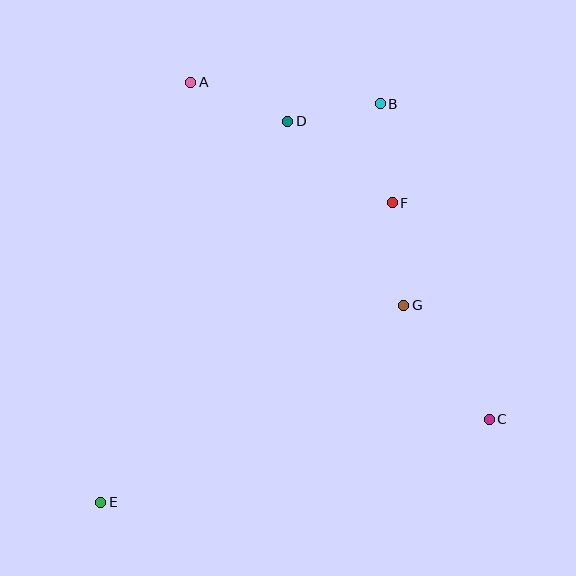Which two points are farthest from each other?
Points B and E are farthest from each other.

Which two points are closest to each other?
Points B and D are closest to each other.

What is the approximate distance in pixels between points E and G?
The distance between E and G is approximately 361 pixels.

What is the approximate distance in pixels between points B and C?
The distance between B and C is approximately 334 pixels.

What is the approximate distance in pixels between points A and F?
The distance between A and F is approximately 235 pixels.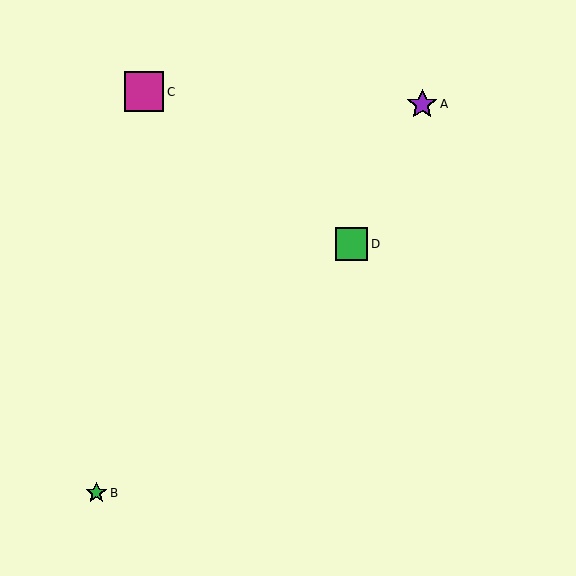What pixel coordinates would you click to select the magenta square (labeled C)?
Click at (144, 92) to select the magenta square C.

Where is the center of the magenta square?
The center of the magenta square is at (144, 92).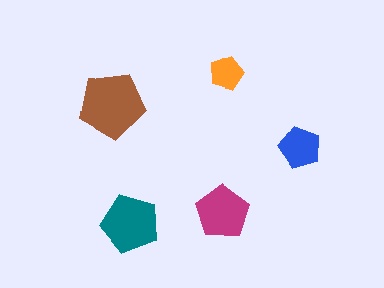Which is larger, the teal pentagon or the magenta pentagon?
The teal one.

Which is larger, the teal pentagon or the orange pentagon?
The teal one.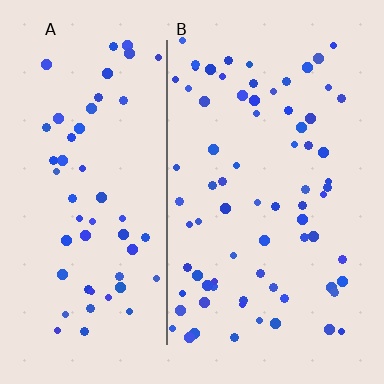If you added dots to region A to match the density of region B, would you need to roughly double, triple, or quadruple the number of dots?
Approximately double.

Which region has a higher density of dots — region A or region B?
B (the right).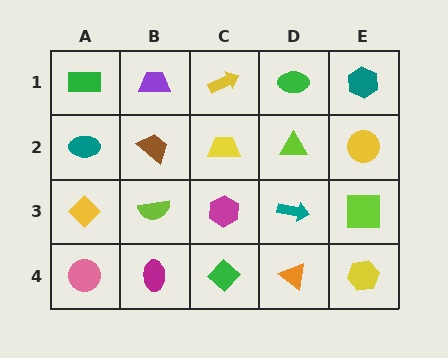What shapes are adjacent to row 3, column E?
A yellow circle (row 2, column E), a yellow hexagon (row 4, column E), a teal arrow (row 3, column D).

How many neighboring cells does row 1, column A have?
2.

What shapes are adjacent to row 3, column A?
A teal ellipse (row 2, column A), a pink circle (row 4, column A), a lime semicircle (row 3, column B).